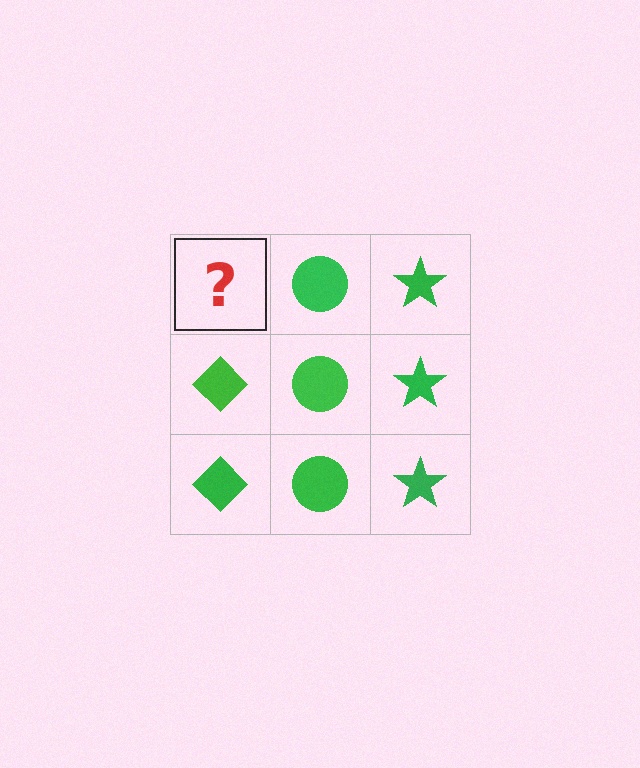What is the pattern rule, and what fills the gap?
The rule is that each column has a consistent shape. The gap should be filled with a green diamond.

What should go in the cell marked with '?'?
The missing cell should contain a green diamond.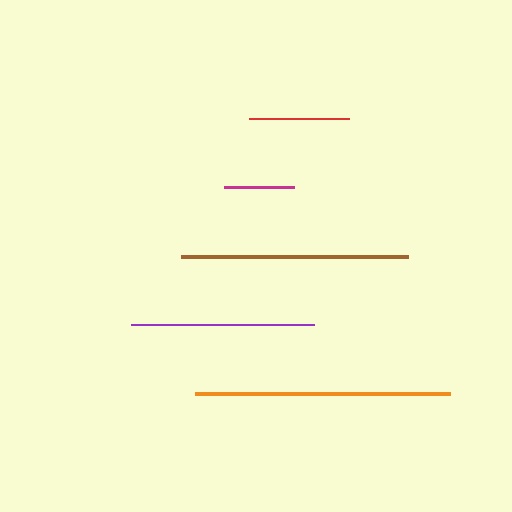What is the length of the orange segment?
The orange segment is approximately 255 pixels long.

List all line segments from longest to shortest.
From longest to shortest: orange, brown, purple, red, magenta.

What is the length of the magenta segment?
The magenta segment is approximately 70 pixels long.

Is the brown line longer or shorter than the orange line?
The orange line is longer than the brown line.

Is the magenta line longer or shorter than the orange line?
The orange line is longer than the magenta line.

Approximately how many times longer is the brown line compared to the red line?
The brown line is approximately 2.3 times the length of the red line.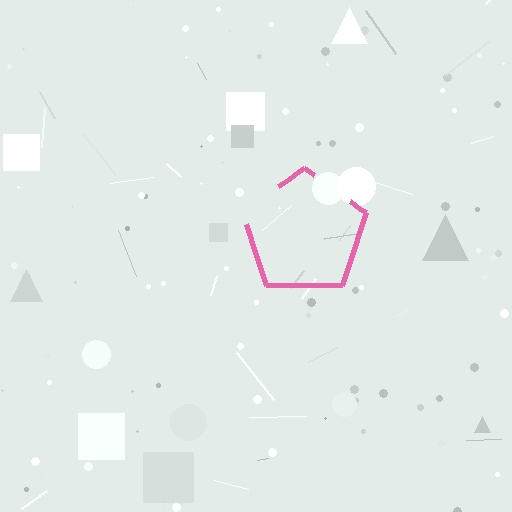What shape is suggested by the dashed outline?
The dashed outline suggests a pentagon.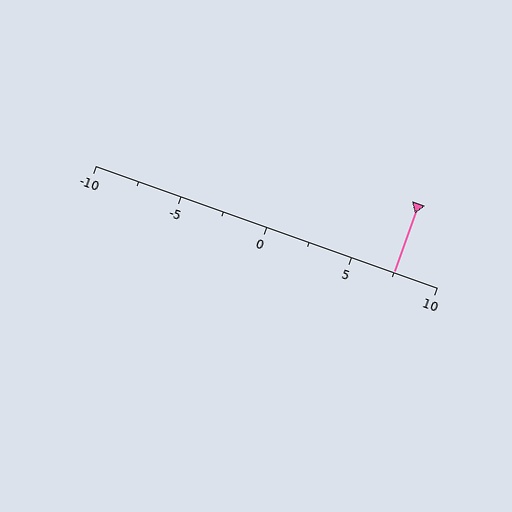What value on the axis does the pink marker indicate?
The marker indicates approximately 7.5.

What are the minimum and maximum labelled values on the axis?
The axis runs from -10 to 10.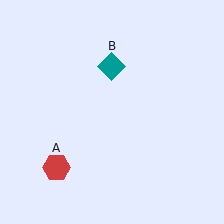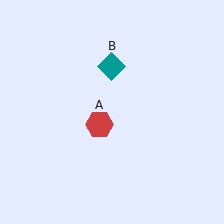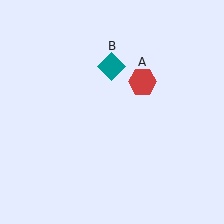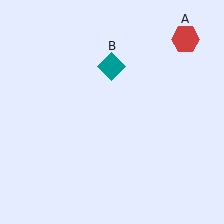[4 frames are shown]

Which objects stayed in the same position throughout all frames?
Teal diamond (object B) remained stationary.